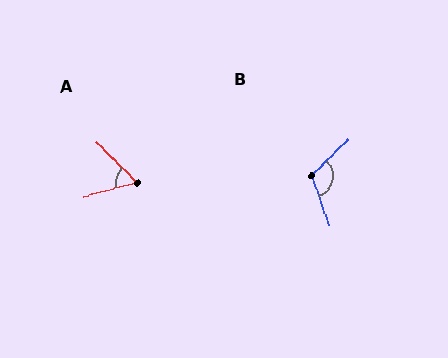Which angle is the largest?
B, at approximately 114 degrees.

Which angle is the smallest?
A, at approximately 60 degrees.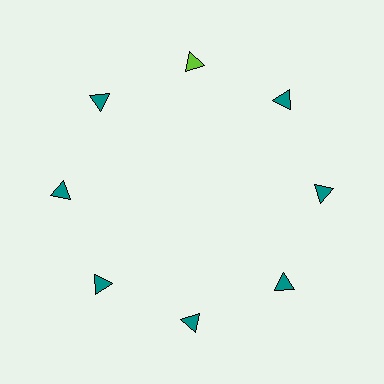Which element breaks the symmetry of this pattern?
The lime triangle at roughly the 12 o'clock position breaks the symmetry. All other shapes are teal triangles.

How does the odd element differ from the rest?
It has a different color: lime instead of teal.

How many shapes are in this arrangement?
There are 8 shapes arranged in a ring pattern.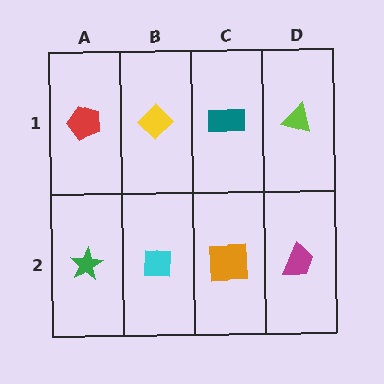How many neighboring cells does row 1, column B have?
3.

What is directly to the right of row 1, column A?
A yellow diamond.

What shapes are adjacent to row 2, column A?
A red pentagon (row 1, column A), a cyan square (row 2, column B).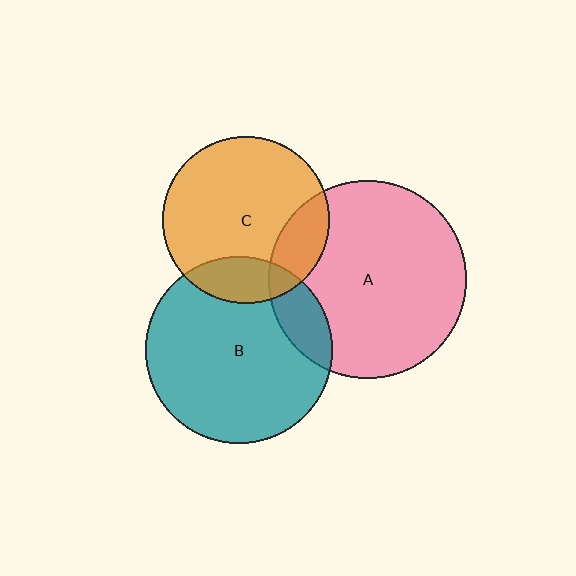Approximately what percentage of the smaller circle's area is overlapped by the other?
Approximately 15%.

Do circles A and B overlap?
Yes.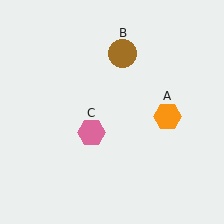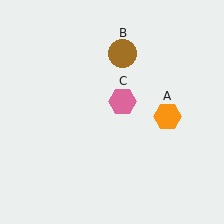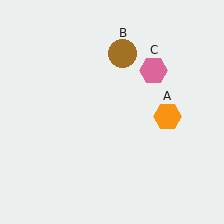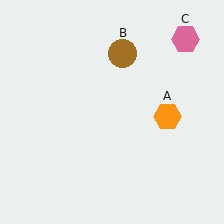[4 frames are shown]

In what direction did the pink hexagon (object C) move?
The pink hexagon (object C) moved up and to the right.